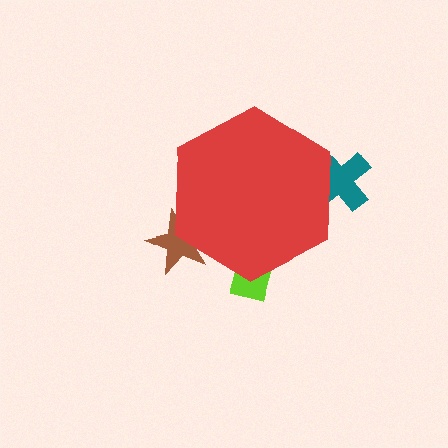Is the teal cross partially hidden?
Yes, the teal cross is partially hidden behind the red hexagon.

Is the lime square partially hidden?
Yes, the lime square is partially hidden behind the red hexagon.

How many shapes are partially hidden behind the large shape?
3 shapes are partially hidden.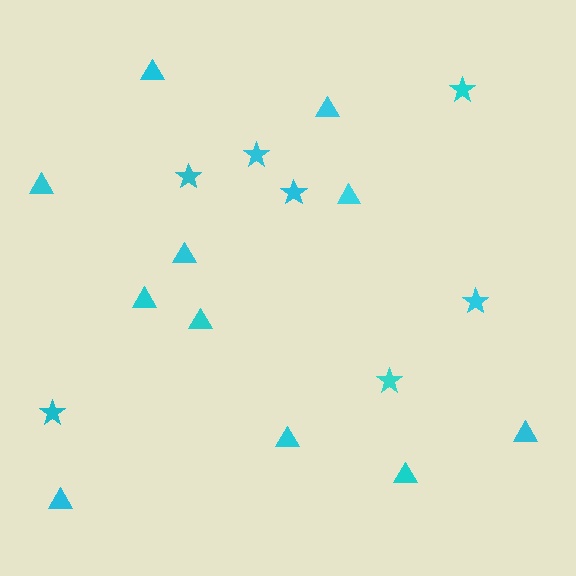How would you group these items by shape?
There are 2 groups: one group of triangles (11) and one group of stars (7).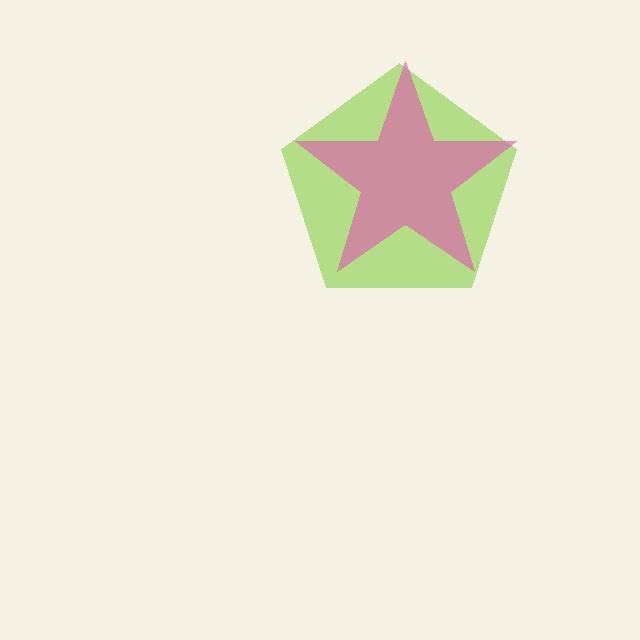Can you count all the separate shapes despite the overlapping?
Yes, there are 2 separate shapes.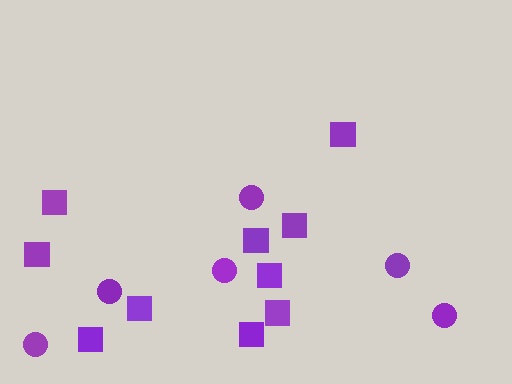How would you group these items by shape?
There are 2 groups: one group of circles (6) and one group of squares (10).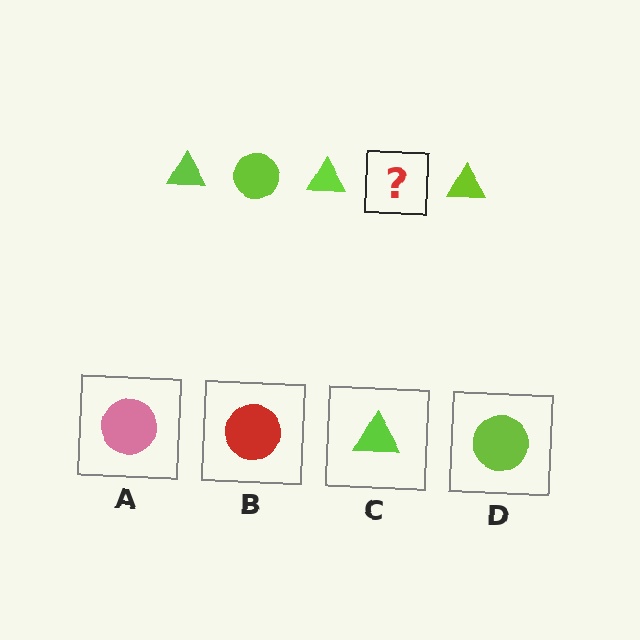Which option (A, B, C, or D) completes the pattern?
D.